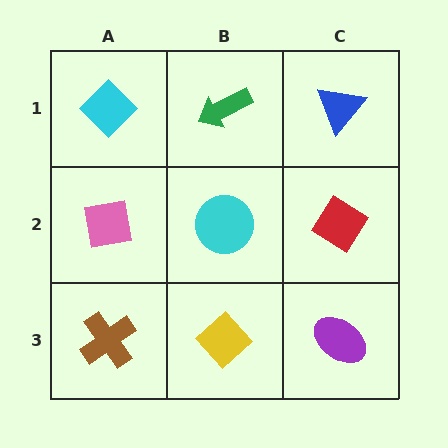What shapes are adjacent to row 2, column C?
A blue triangle (row 1, column C), a purple ellipse (row 3, column C), a cyan circle (row 2, column B).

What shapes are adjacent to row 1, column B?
A cyan circle (row 2, column B), a cyan diamond (row 1, column A), a blue triangle (row 1, column C).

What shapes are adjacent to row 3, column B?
A cyan circle (row 2, column B), a brown cross (row 3, column A), a purple ellipse (row 3, column C).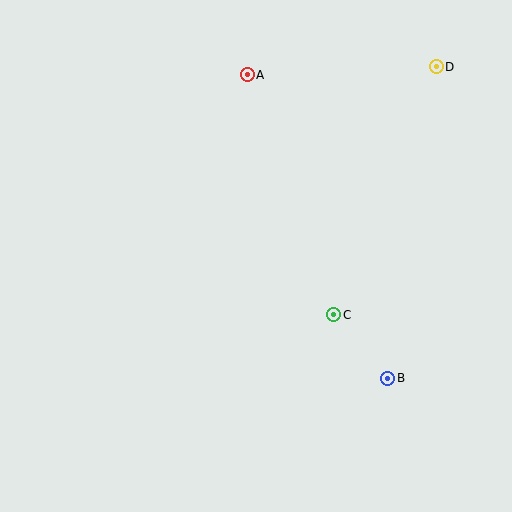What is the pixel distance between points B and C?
The distance between B and C is 83 pixels.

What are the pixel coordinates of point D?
Point D is at (436, 67).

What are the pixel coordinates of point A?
Point A is at (247, 75).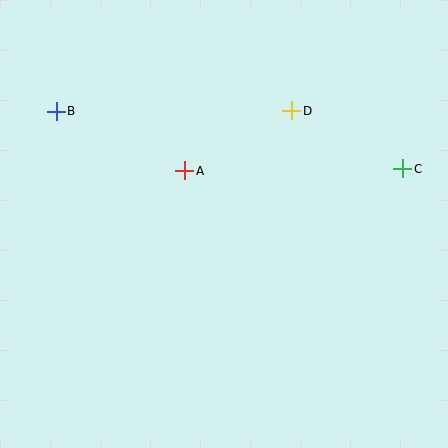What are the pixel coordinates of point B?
Point B is at (56, 111).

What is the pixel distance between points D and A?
The distance between D and A is 123 pixels.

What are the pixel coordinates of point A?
Point A is at (185, 171).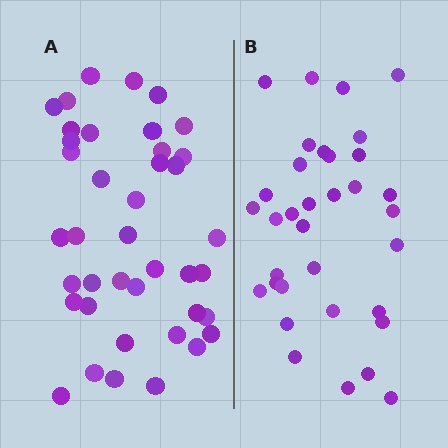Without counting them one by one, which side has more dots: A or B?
Region A (the left region) has more dots.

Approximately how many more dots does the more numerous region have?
Region A has about 6 more dots than region B.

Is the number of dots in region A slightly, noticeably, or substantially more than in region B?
Region A has only slightly more — the two regions are fairly close. The ratio is roughly 1.2 to 1.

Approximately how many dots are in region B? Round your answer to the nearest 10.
About 30 dots. (The exact count is 34, which rounds to 30.)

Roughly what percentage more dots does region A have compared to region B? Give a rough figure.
About 20% more.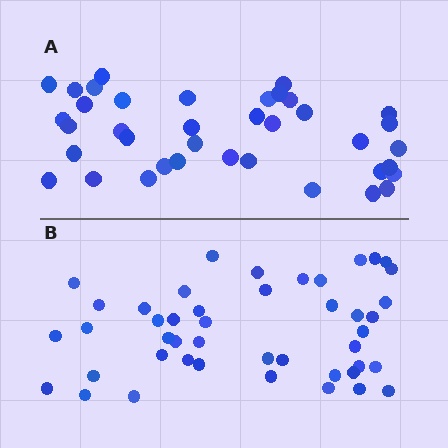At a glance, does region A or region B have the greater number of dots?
Region B (the bottom region) has more dots.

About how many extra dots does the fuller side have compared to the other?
Region B has roughly 8 or so more dots than region A.